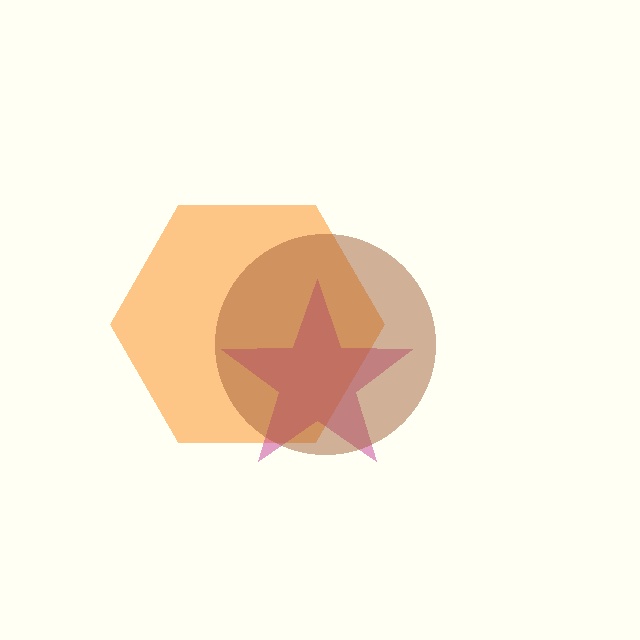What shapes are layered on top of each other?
The layered shapes are: an orange hexagon, a magenta star, a brown circle.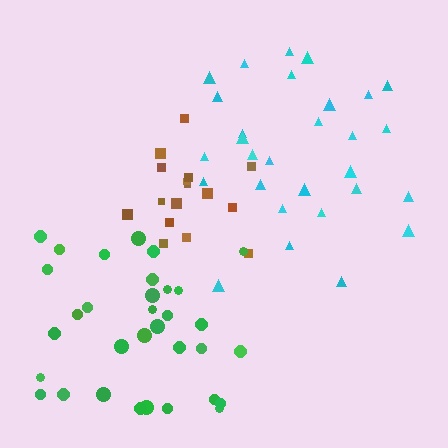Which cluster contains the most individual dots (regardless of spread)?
Green (33).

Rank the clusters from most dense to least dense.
brown, green, cyan.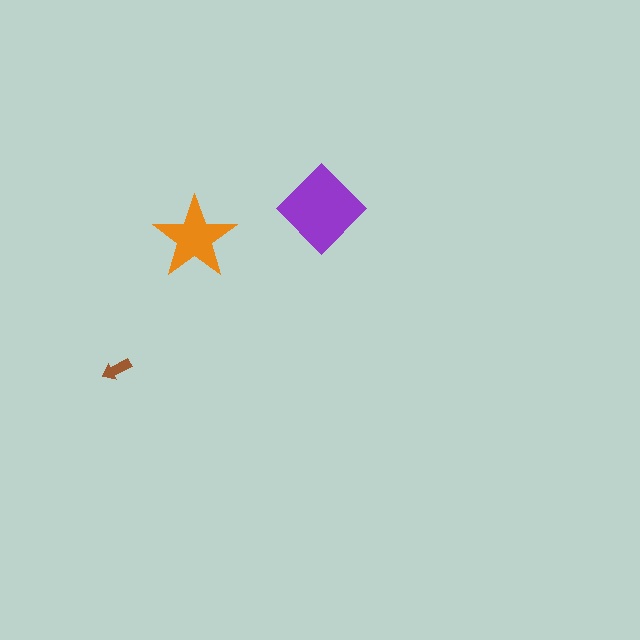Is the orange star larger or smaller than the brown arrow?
Larger.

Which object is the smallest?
The brown arrow.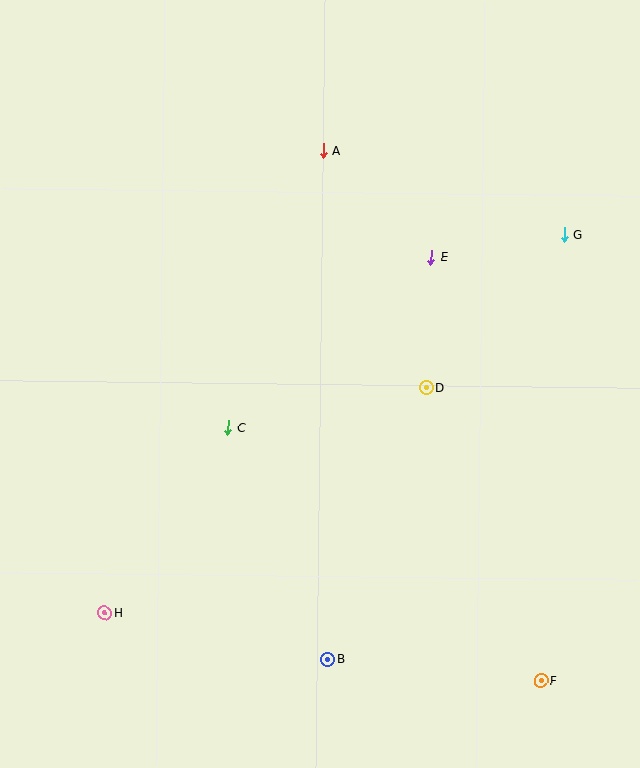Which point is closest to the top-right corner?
Point G is closest to the top-right corner.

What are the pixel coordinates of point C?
Point C is at (228, 428).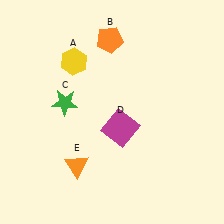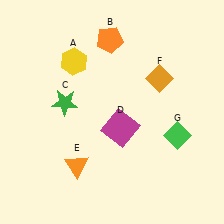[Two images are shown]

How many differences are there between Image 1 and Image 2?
There are 2 differences between the two images.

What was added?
An orange diamond (F), a green diamond (G) were added in Image 2.